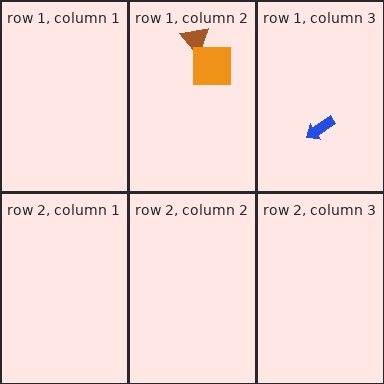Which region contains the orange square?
The row 1, column 2 region.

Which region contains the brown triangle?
The row 1, column 2 region.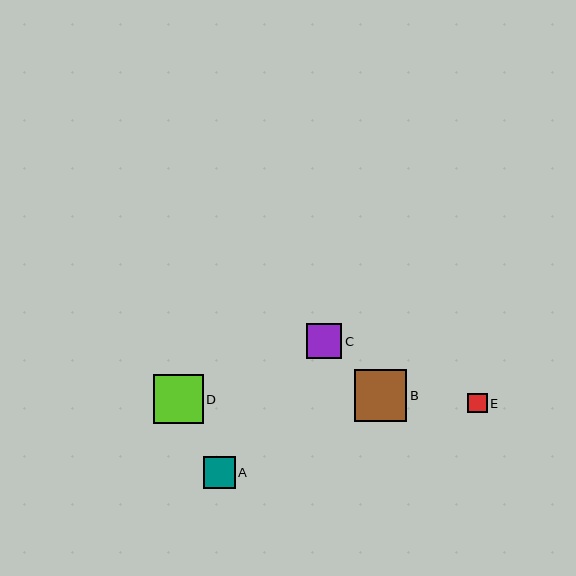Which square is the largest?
Square B is the largest with a size of approximately 52 pixels.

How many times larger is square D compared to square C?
Square D is approximately 1.4 times the size of square C.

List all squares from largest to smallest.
From largest to smallest: B, D, C, A, E.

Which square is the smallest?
Square E is the smallest with a size of approximately 20 pixels.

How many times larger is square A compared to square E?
Square A is approximately 1.6 times the size of square E.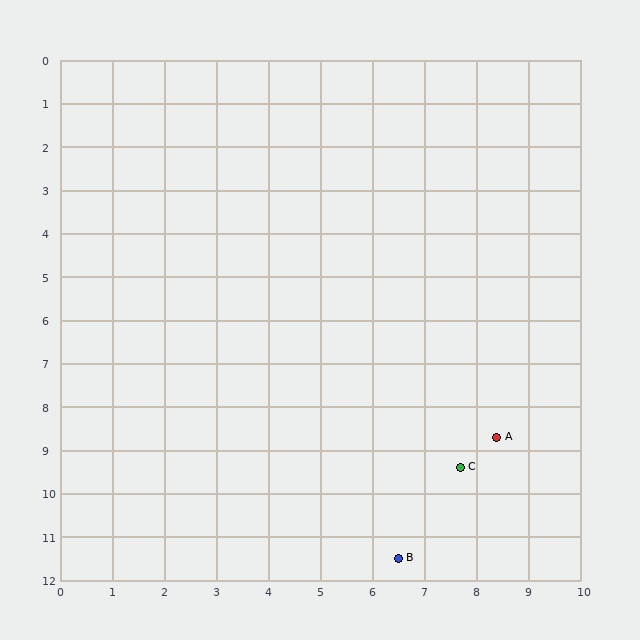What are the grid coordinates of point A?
Point A is at approximately (8.4, 8.7).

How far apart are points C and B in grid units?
Points C and B are about 2.4 grid units apart.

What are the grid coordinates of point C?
Point C is at approximately (7.7, 9.4).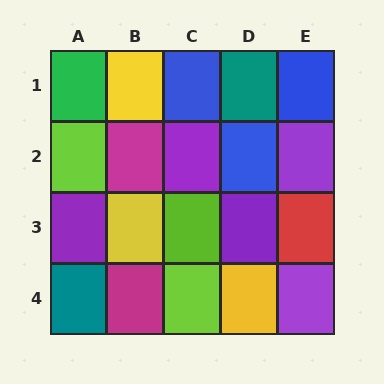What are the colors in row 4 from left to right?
Teal, magenta, lime, yellow, purple.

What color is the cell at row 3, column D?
Purple.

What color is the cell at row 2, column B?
Magenta.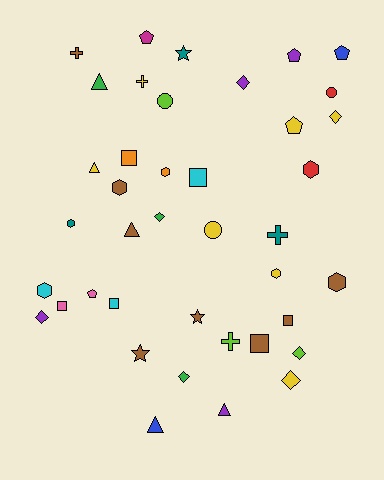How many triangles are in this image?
There are 5 triangles.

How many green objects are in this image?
There are 3 green objects.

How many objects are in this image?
There are 40 objects.